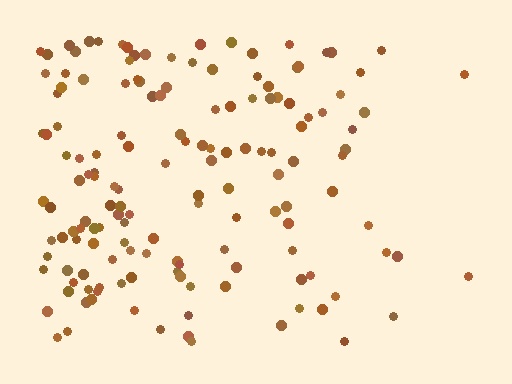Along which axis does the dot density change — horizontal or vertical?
Horizontal.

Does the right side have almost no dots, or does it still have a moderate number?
Still a moderate number, just noticeably fewer than the left.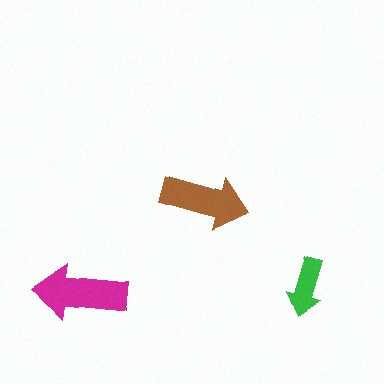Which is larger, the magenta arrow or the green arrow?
The magenta one.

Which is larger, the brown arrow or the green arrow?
The brown one.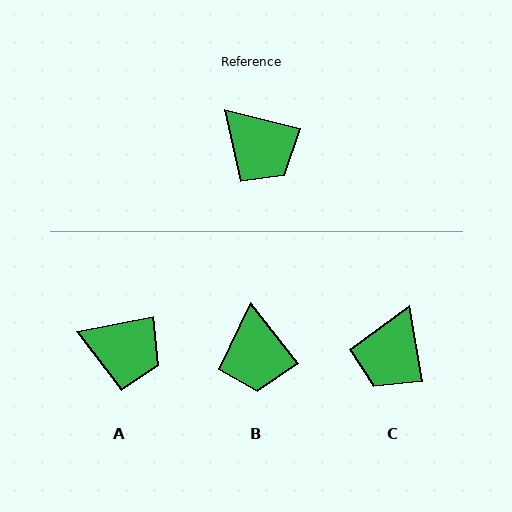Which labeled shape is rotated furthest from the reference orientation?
C, about 66 degrees away.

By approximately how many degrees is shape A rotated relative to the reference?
Approximately 25 degrees counter-clockwise.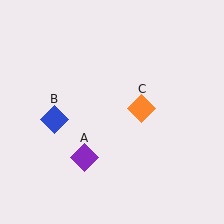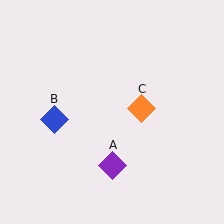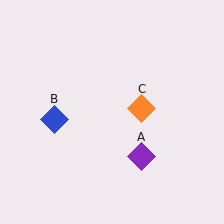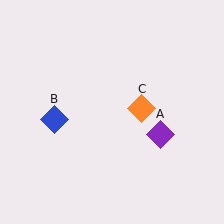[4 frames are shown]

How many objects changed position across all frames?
1 object changed position: purple diamond (object A).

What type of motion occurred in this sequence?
The purple diamond (object A) rotated counterclockwise around the center of the scene.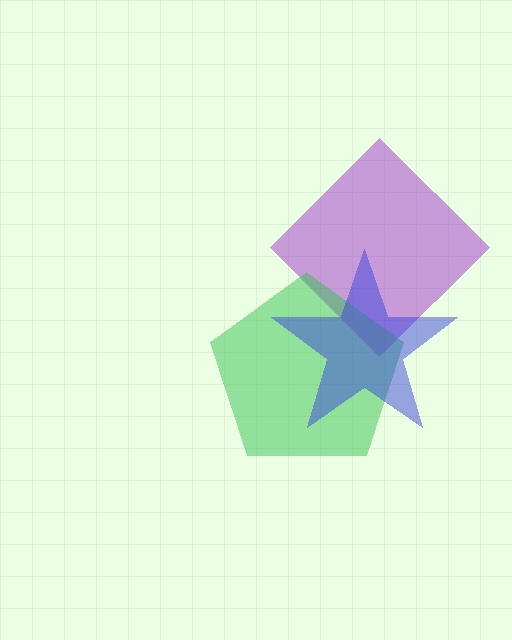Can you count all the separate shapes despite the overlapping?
Yes, there are 3 separate shapes.